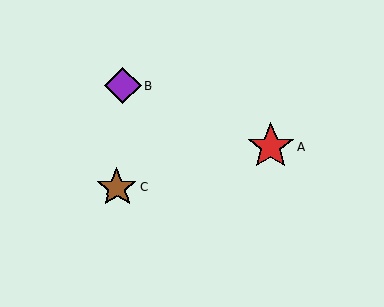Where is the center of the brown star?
The center of the brown star is at (117, 187).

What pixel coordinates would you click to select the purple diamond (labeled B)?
Click at (123, 85) to select the purple diamond B.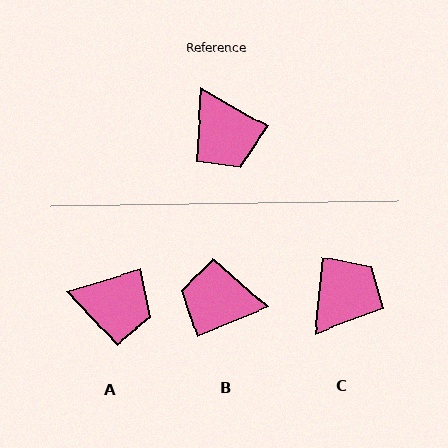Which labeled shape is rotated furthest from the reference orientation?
B, about 128 degrees away.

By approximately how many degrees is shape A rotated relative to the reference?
Approximately 46 degrees counter-clockwise.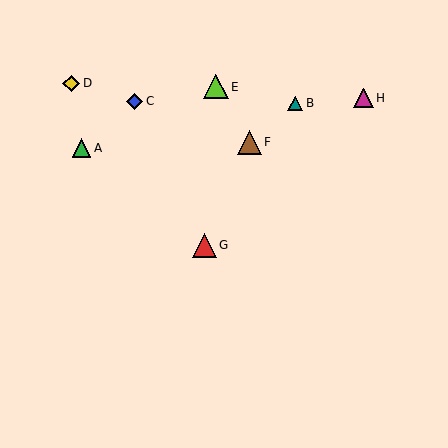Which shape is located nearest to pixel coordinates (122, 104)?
The blue diamond (labeled C) at (135, 101) is nearest to that location.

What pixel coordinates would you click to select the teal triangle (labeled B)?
Click at (295, 103) to select the teal triangle B.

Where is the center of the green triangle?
The center of the green triangle is at (81, 148).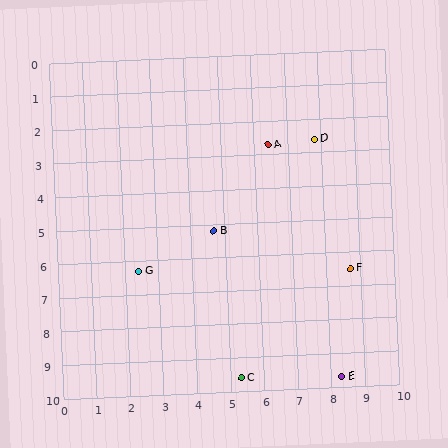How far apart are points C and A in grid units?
Points C and A are about 7.0 grid units apart.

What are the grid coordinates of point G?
Point G is at approximately (2.4, 6.3).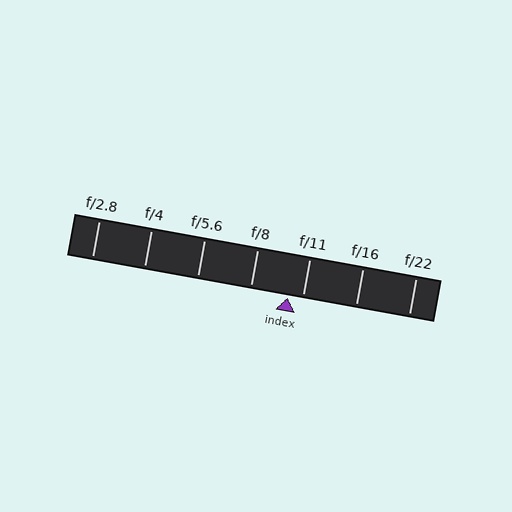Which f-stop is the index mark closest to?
The index mark is closest to f/11.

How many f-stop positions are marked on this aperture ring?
There are 7 f-stop positions marked.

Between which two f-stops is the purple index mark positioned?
The index mark is between f/8 and f/11.